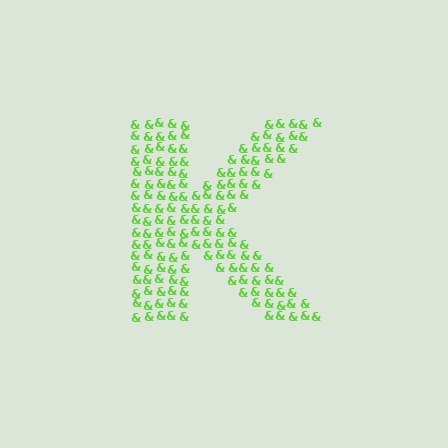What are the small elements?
The small elements are ampersands.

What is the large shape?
The large shape is the letter K.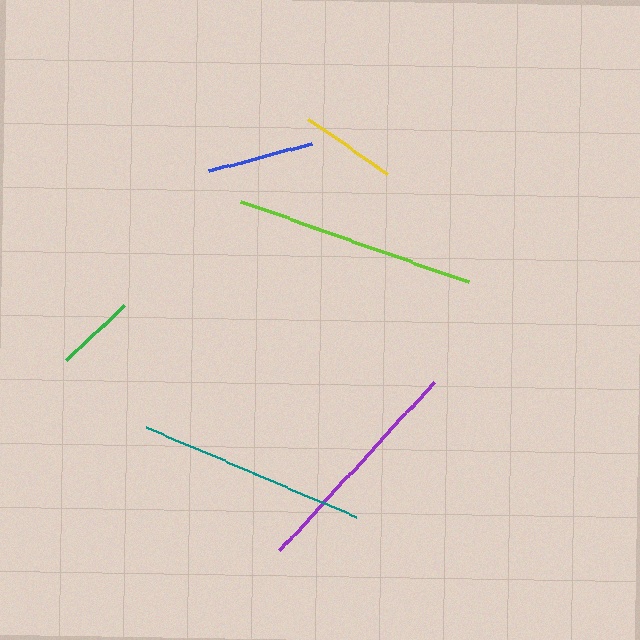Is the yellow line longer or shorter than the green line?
The yellow line is longer than the green line.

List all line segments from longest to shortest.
From longest to shortest: lime, purple, teal, blue, yellow, green.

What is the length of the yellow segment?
The yellow segment is approximately 96 pixels long.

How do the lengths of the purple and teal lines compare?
The purple and teal lines are approximately the same length.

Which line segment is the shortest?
The green line is the shortest at approximately 80 pixels.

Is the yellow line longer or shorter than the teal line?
The teal line is longer than the yellow line.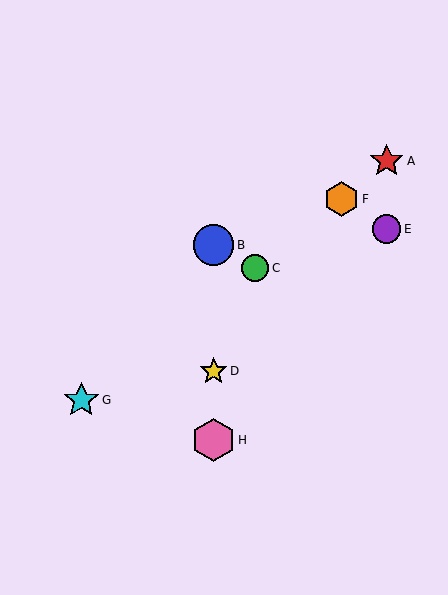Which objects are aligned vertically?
Objects B, D, H are aligned vertically.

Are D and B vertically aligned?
Yes, both are at x≈214.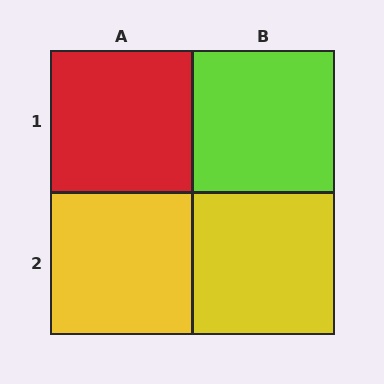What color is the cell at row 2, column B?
Yellow.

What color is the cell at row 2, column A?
Yellow.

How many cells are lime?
1 cell is lime.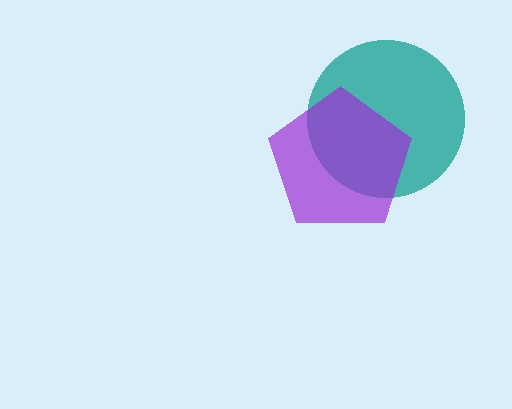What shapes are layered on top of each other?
The layered shapes are: a teal circle, a purple pentagon.